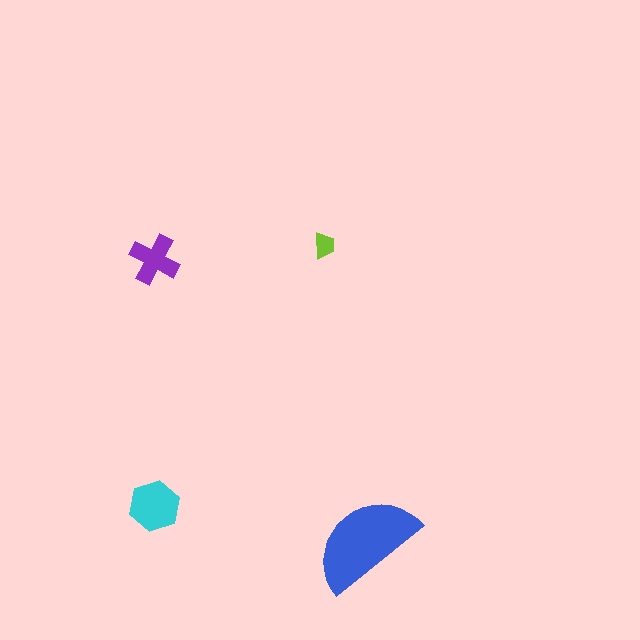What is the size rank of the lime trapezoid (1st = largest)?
4th.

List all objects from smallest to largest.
The lime trapezoid, the purple cross, the cyan hexagon, the blue semicircle.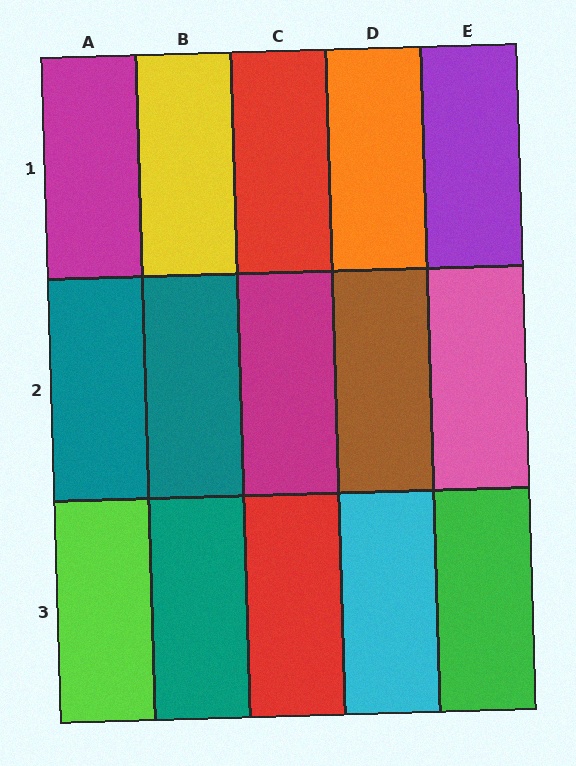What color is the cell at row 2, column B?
Teal.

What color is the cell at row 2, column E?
Pink.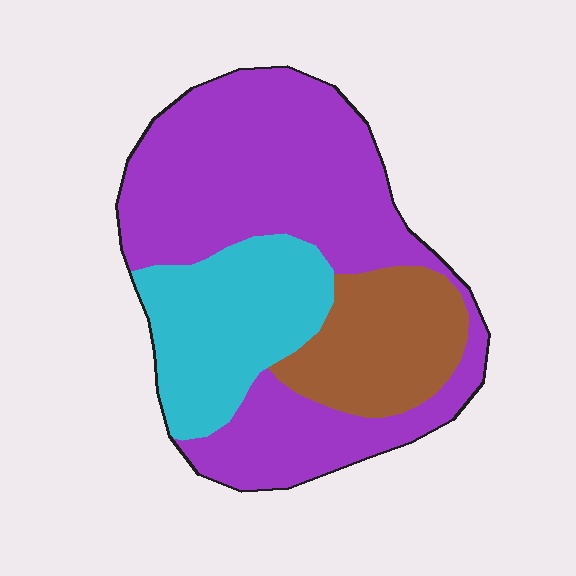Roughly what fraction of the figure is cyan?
Cyan covers 24% of the figure.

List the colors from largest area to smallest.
From largest to smallest: purple, cyan, brown.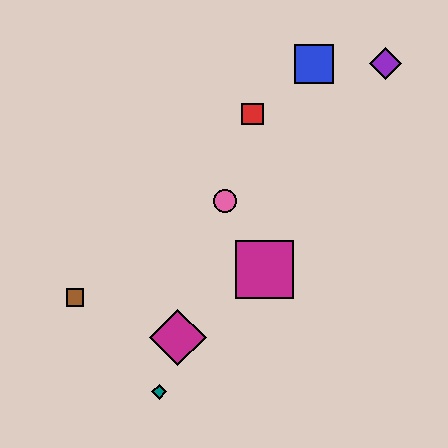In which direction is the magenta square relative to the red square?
The magenta square is below the red square.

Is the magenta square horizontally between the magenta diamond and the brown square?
No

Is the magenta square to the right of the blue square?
No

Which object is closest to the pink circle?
The magenta square is closest to the pink circle.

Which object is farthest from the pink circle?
The purple diamond is farthest from the pink circle.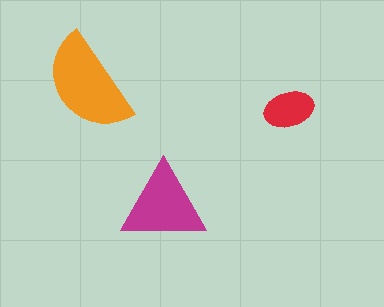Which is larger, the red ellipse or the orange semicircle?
The orange semicircle.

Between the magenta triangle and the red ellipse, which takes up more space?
The magenta triangle.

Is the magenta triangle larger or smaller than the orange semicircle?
Smaller.